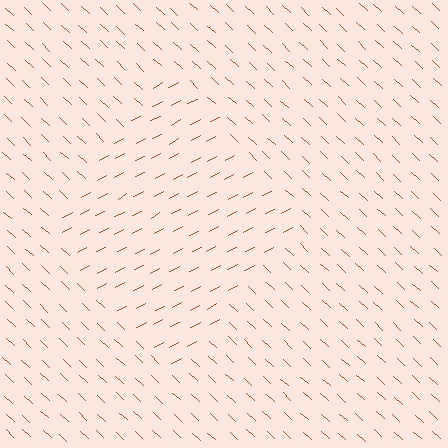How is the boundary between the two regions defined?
The boundary is defined purely by a change in line orientation (approximately 71 degrees difference). All lines are the same color and thickness.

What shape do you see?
I see a diamond.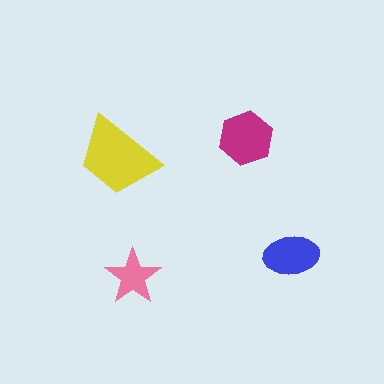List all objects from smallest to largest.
The pink star, the blue ellipse, the magenta hexagon, the yellow trapezoid.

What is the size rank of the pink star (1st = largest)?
4th.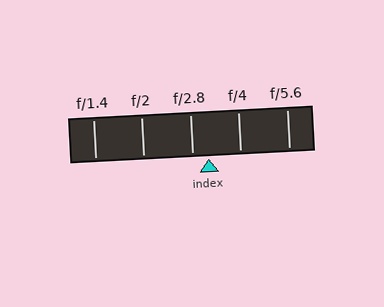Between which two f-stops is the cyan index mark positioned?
The index mark is between f/2.8 and f/4.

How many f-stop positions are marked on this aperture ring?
There are 5 f-stop positions marked.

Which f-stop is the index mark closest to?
The index mark is closest to f/2.8.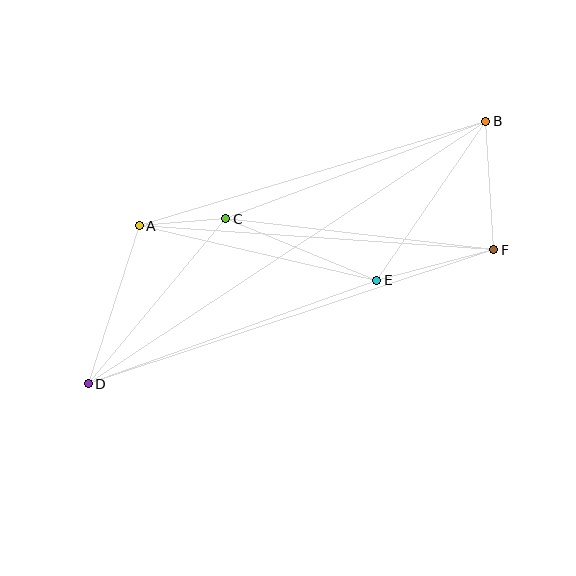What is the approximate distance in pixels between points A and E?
The distance between A and E is approximately 244 pixels.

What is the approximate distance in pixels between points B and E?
The distance between B and E is approximately 193 pixels.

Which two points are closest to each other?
Points A and C are closest to each other.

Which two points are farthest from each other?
Points B and D are farthest from each other.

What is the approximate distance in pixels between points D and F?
The distance between D and F is approximately 427 pixels.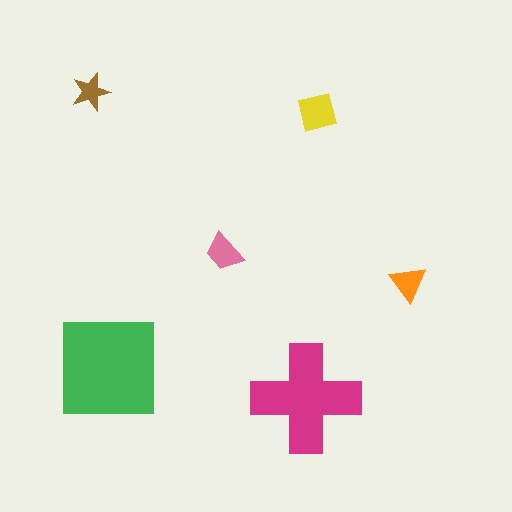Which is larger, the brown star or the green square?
The green square.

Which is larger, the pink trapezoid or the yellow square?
The yellow square.